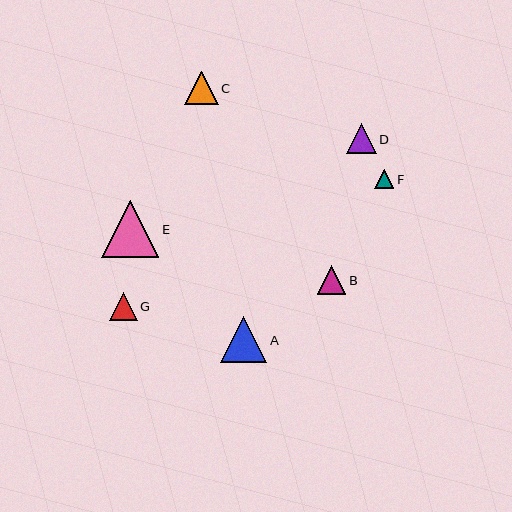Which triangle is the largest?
Triangle E is the largest with a size of approximately 58 pixels.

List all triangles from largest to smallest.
From largest to smallest: E, A, C, D, B, G, F.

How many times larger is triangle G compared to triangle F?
Triangle G is approximately 1.4 times the size of triangle F.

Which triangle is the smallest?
Triangle F is the smallest with a size of approximately 19 pixels.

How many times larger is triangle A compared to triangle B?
Triangle A is approximately 1.6 times the size of triangle B.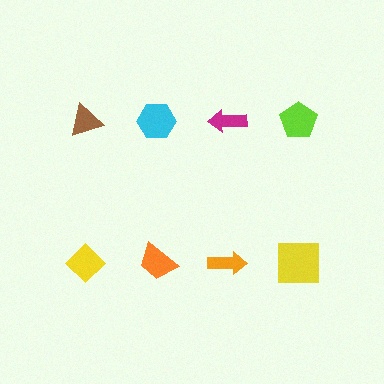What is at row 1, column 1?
A brown triangle.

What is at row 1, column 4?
A lime pentagon.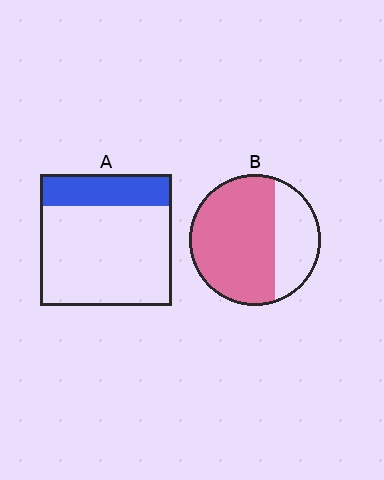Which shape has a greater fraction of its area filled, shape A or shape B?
Shape B.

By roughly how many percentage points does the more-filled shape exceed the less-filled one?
By roughly 45 percentage points (B over A).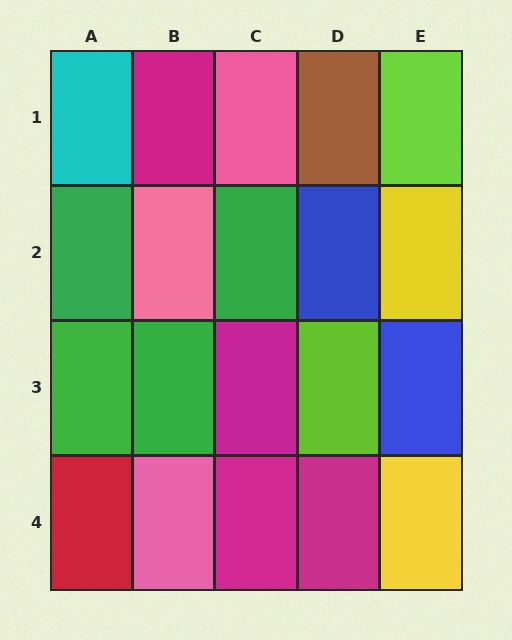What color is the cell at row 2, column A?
Green.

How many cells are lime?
2 cells are lime.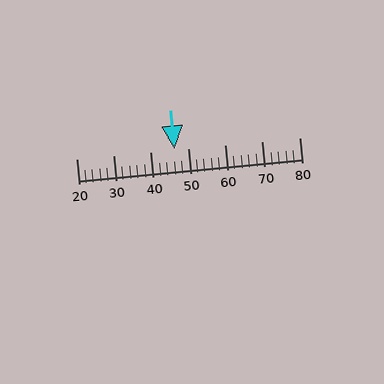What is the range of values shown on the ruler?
The ruler shows values from 20 to 80.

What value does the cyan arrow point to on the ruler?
The cyan arrow points to approximately 46.